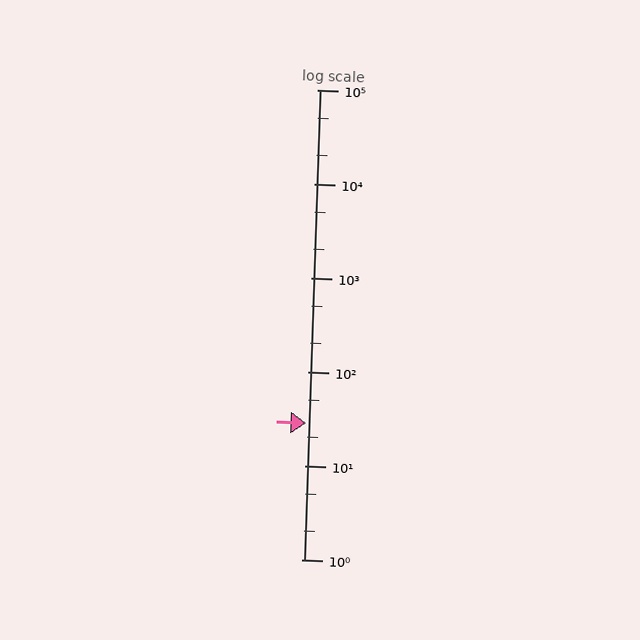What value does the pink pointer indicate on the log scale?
The pointer indicates approximately 28.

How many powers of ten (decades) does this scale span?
The scale spans 5 decades, from 1 to 100000.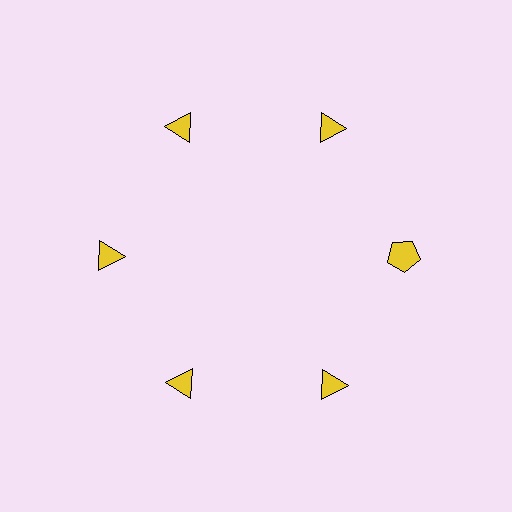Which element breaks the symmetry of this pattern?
The yellow pentagon at roughly the 3 o'clock position breaks the symmetry. All other shapes are yellow triangles.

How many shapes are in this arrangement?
There are 6 shapes arranged in a ring pattern.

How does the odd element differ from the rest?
It has a different shape: pentagon instead of triangle.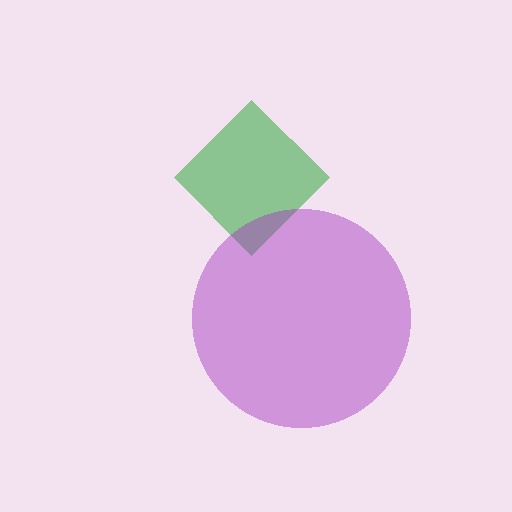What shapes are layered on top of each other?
The layered shapes are: a green diamond, a purple circle.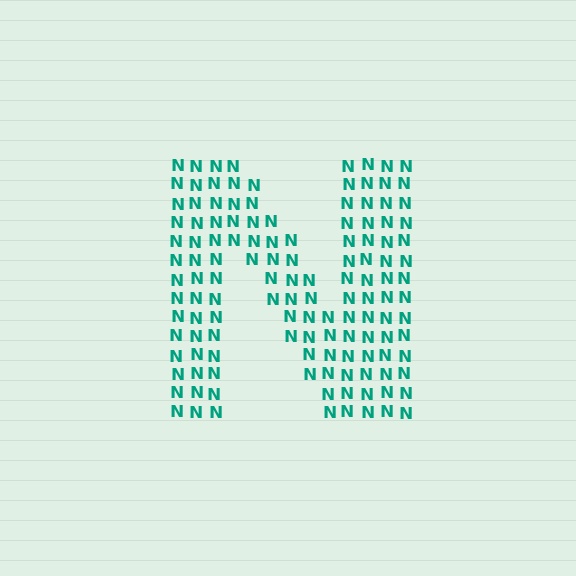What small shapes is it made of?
It is made of small letter N's.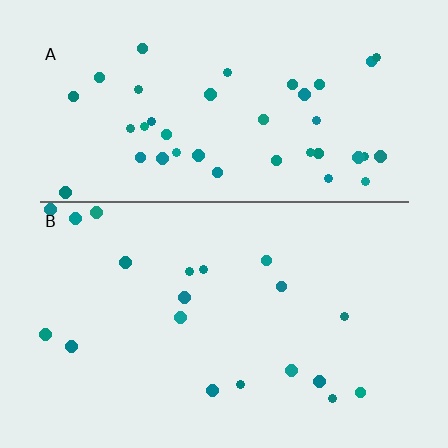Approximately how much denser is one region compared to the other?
Approximately 2.1× — region A over region B.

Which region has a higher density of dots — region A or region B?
A (the top).